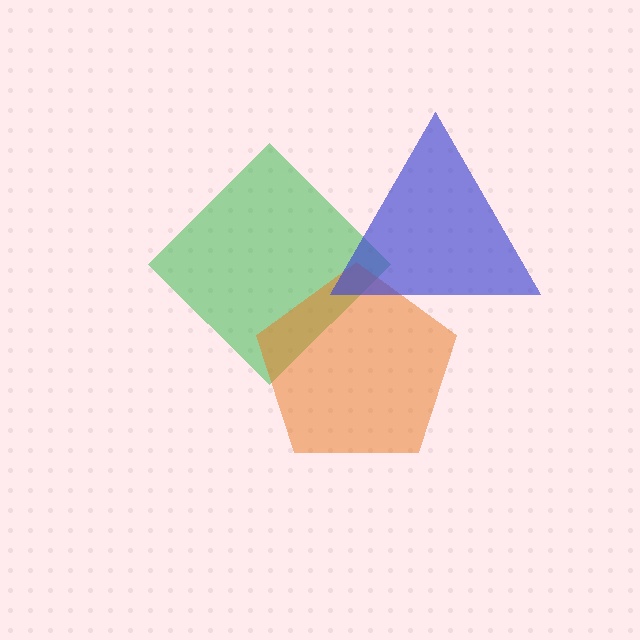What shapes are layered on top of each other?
The layered shapes are: a green diamond, an orange pentagon, a blue triangle.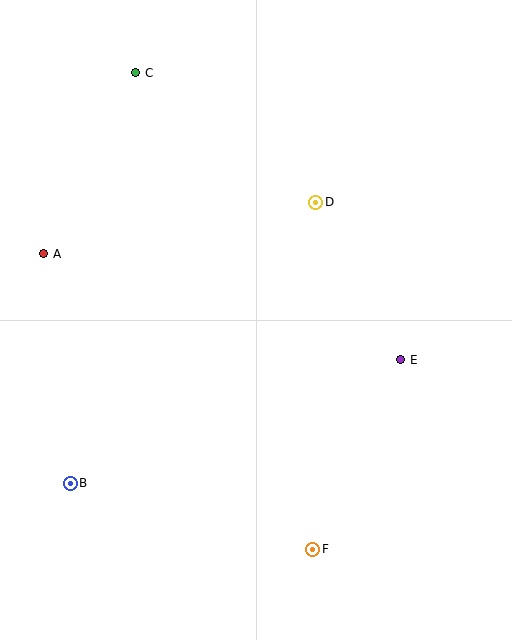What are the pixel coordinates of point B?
Point B is at (70, 483).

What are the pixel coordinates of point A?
Point A is at (44, 254).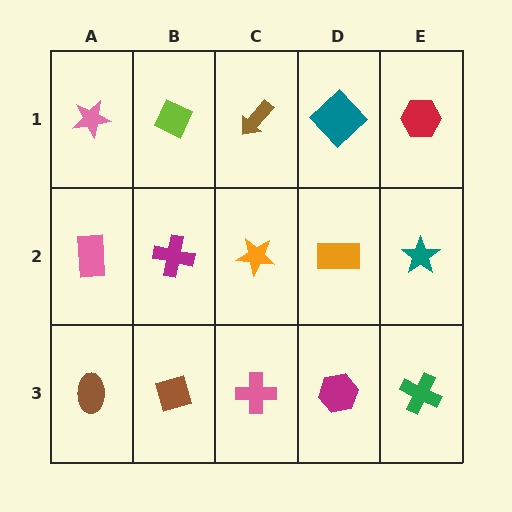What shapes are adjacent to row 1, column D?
An orange rectangle (row 2, column D), a brown arrow (row 1, column C), a red hexagon (row 1, column E).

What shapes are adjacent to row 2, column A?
A pink star (row 1, column A), a brown ellipse (row 3, column A), a magenta cross (row 2, column B).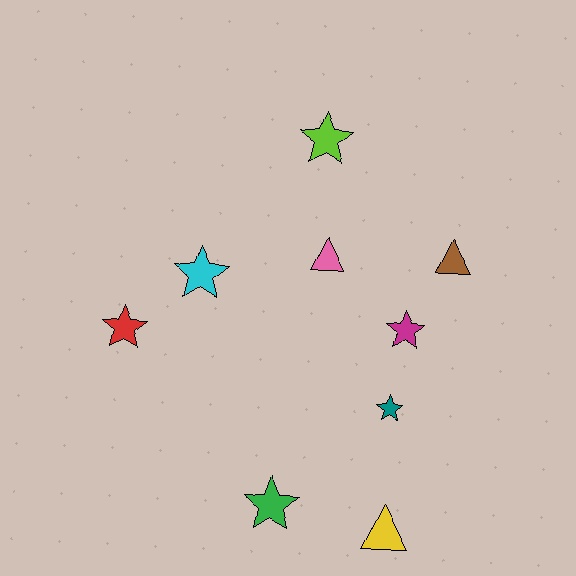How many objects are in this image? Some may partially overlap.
There are 9 objects.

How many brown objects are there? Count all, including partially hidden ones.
There is 1 brown object.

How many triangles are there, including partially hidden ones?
There are 3 triangles.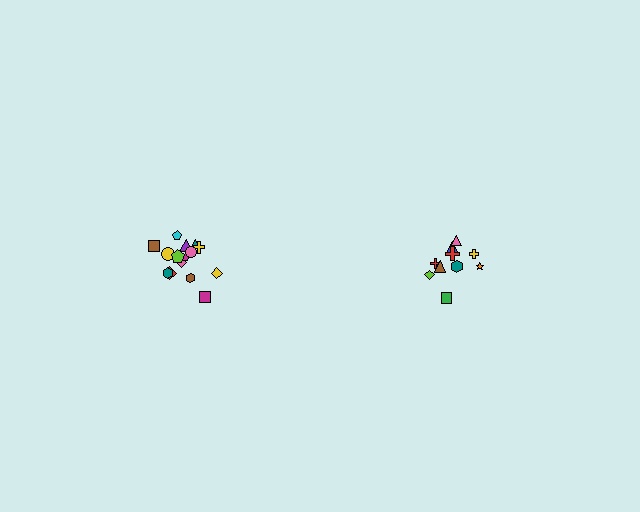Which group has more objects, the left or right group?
The left group.